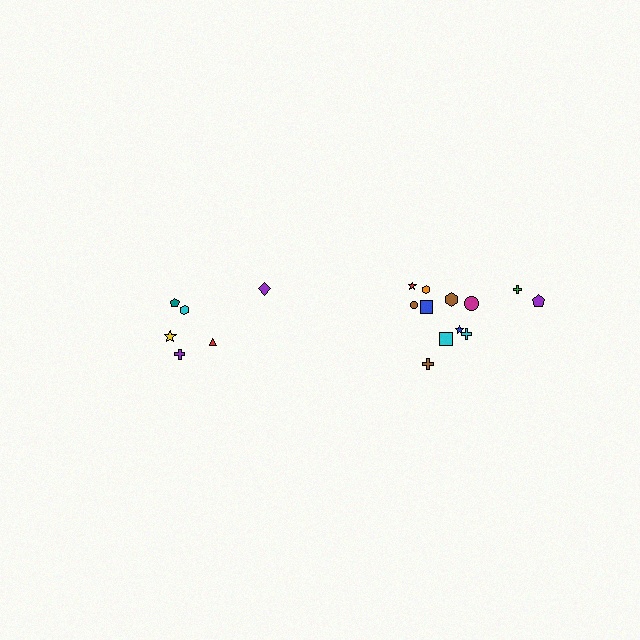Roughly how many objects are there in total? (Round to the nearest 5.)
Roughly 20 objects in total.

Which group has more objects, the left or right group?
The right group.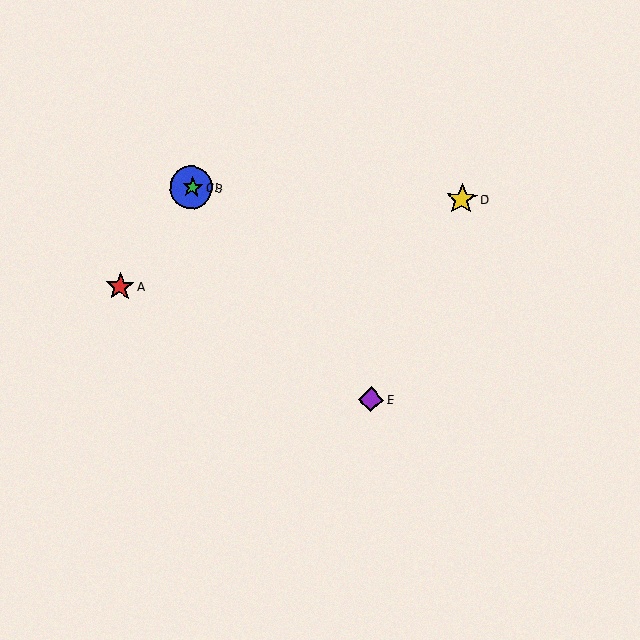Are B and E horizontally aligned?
No, B is at y≈187 and E is at y≈399.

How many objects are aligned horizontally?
3 objects (B, C, D) are aligned horizontally.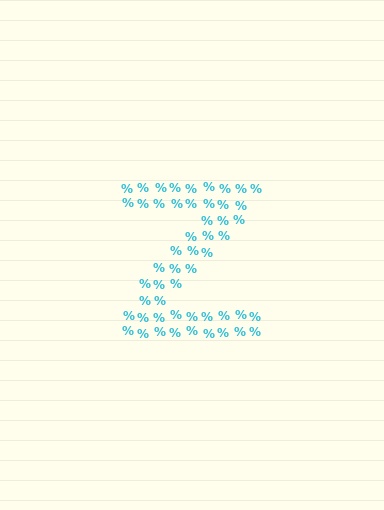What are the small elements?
The small elements are percent signs.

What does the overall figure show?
The overall figure shows the letter Z.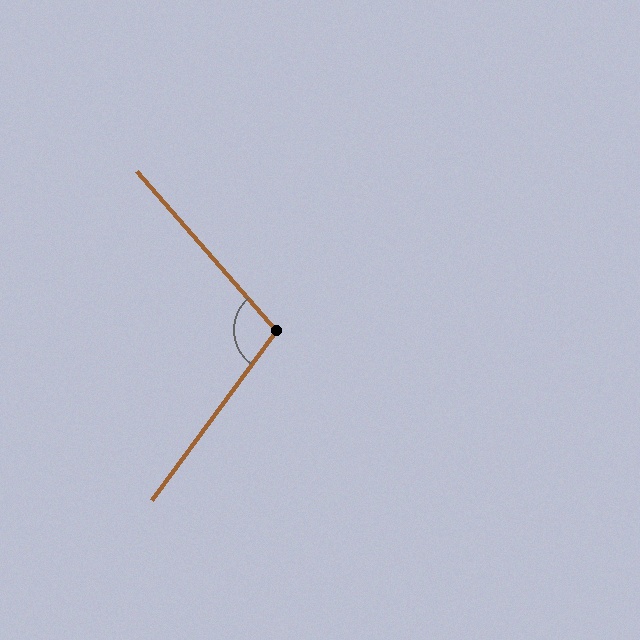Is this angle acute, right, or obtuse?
It is obtuse.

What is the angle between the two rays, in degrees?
Approximately 102 degrees.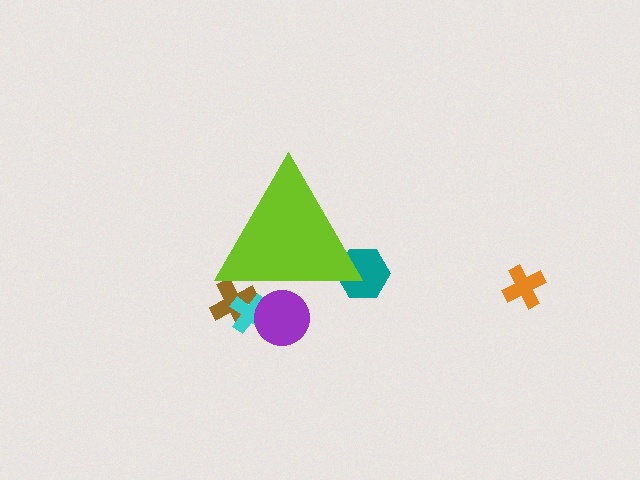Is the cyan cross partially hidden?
Yes, the cyan cross is partially hidden behind the lime triangle.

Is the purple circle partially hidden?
Yes, the purple circle is partially hidden behind the lime triangle.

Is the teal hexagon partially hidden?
Yes, the teal hexagon is partially hidden behind the lime triangle.